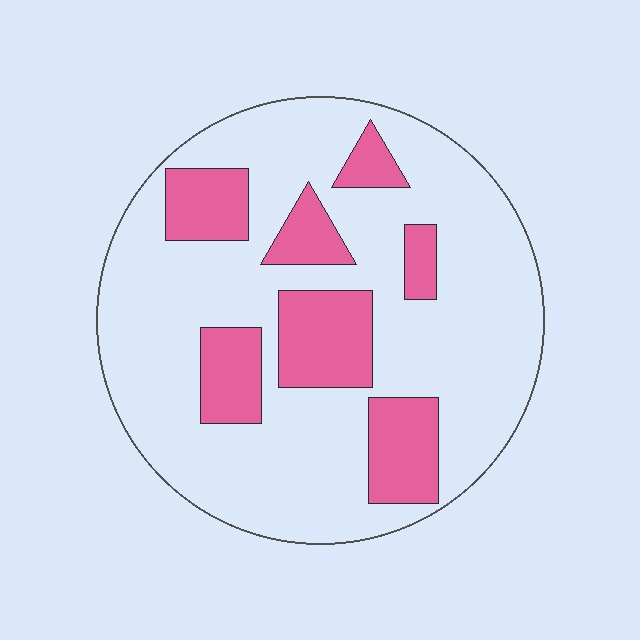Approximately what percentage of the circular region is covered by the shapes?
Approximately 25%.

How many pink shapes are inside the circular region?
7.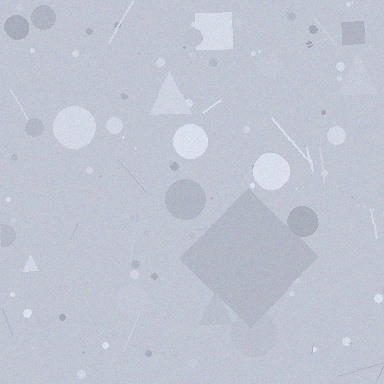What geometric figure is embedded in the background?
A diamond is embedded in the background.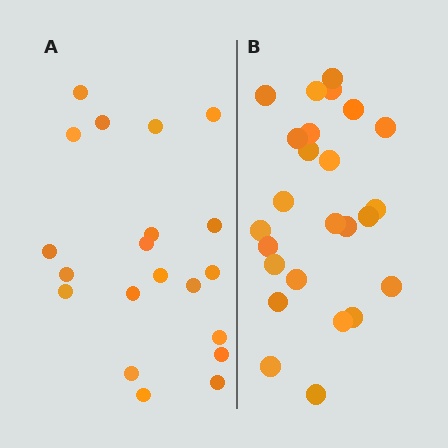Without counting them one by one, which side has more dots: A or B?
Region B (the right region) has more dots.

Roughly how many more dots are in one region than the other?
Region B has about 5 more dots than region A.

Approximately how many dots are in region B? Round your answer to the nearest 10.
About 20 dots. (The exact count is 25, which rounds to 20.)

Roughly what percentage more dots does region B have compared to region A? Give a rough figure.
About 25% more.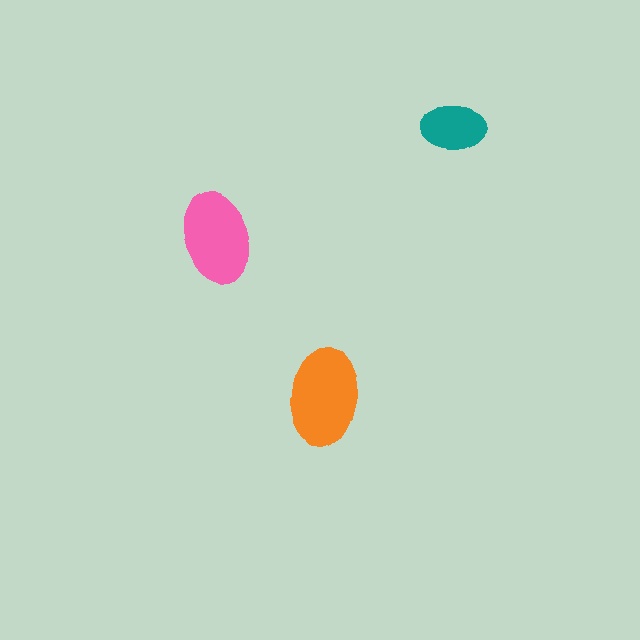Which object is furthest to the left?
The pink ellipse is leftmost.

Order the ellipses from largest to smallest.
the orange one, the pink one, the teal one.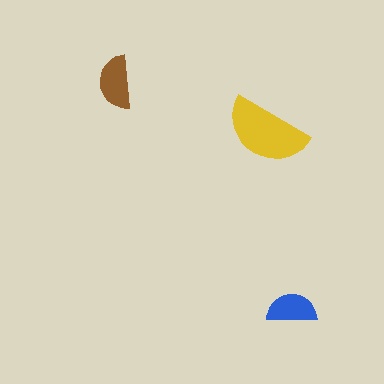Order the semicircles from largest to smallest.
the yellow one, the brown one, the blue one.